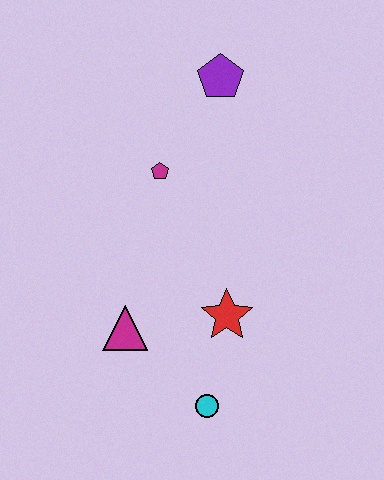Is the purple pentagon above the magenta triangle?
Yes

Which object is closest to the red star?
The cyan circle is closest to the red star.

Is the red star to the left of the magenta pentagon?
No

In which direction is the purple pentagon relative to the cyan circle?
The purple pentagon is above the cyan circle.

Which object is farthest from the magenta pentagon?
The cyan circle is farthest from the magenta pentagon.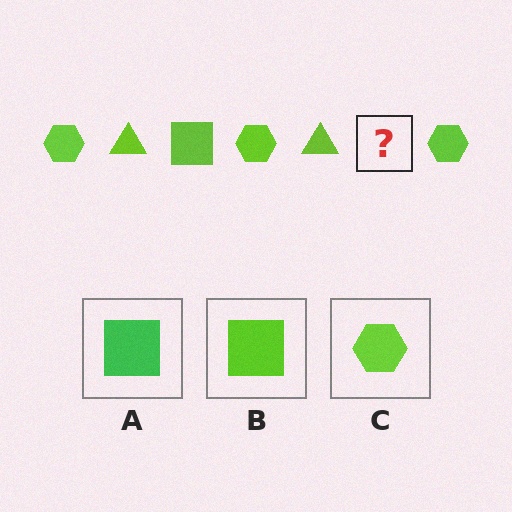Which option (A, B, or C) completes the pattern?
B.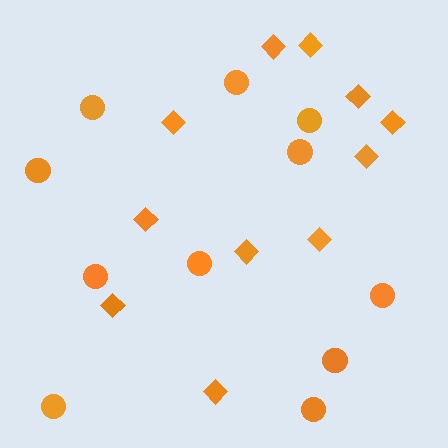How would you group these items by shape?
There are 2 groups: one group of circles (11) and one group of diamonds (11).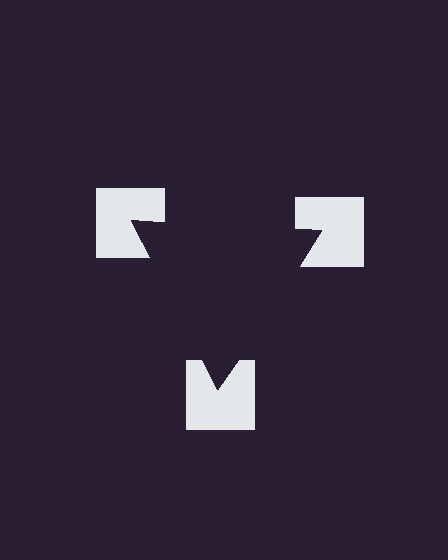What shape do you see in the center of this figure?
An illusory triangle — its edges are inferred from the aligned wedge cuts in the notched squares, not physically drawn.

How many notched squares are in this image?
There are 3 — one at each vertex of the illusory triangle.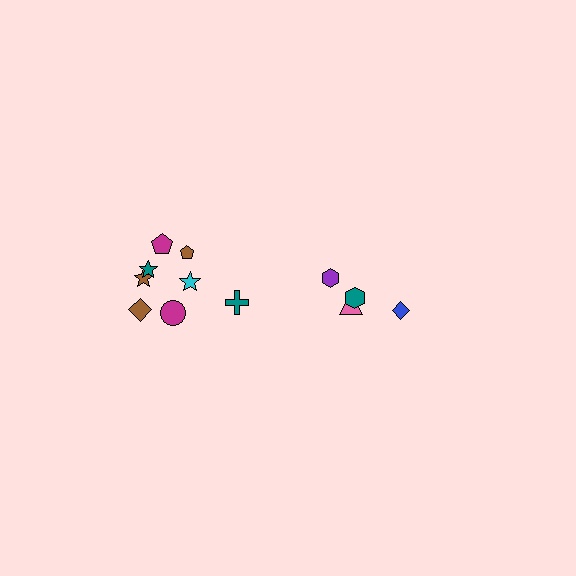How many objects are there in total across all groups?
There are 12 objects.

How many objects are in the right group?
There are 4 objects.